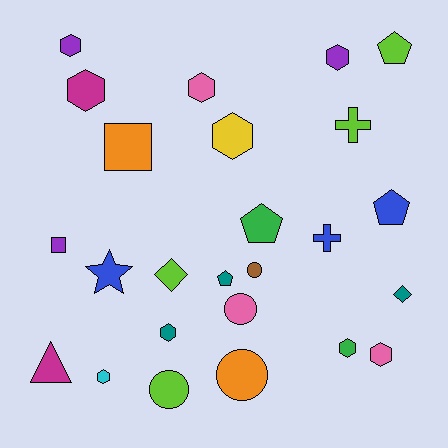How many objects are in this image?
There are 25 objects.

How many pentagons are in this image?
There are 4 pentagons.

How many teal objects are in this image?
There are 3 teal objects.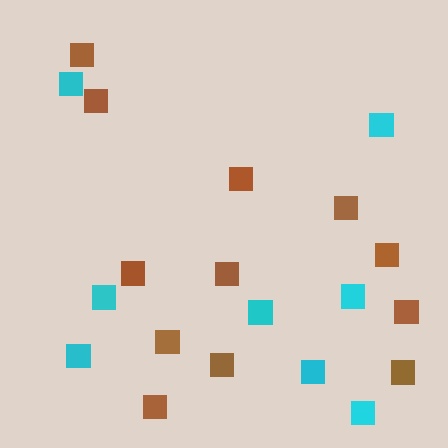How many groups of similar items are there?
There are 2 groups: one group of cyan squares (8) and one group of brown squares (12).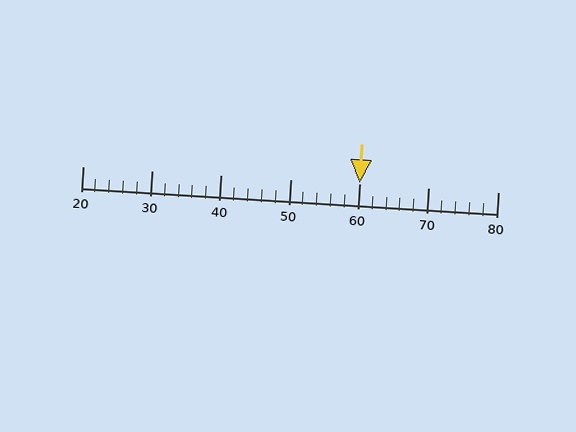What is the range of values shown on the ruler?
The ruler shows values from 20 to 80.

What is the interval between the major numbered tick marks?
The major tick marks are spaced 10 units apart.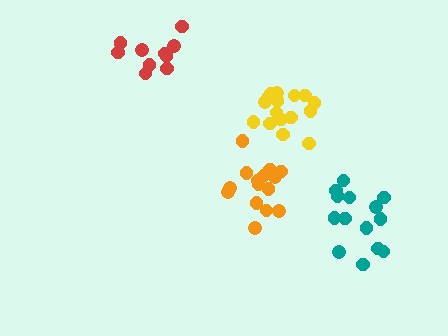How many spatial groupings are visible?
There are 4 spatial groupings.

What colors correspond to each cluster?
The clusters are colored: yellow, orange, teal, red.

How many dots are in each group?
Group 1: 16 dots, Group 2: 15 dots, Group 3: 14 dots, Group 4: 10 dots (55 total).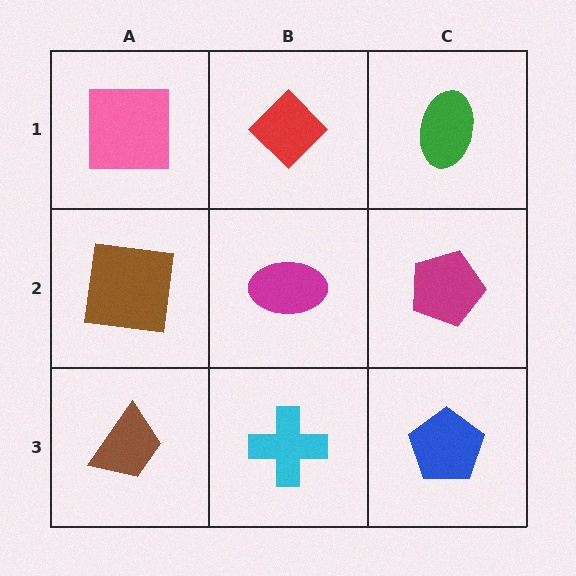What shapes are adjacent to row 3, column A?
A brown square (row 2, column A), a cyan cross (row 3, column B).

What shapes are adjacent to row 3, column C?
A magenta pentagon (row 2, column C), a cyan cross (row 3, column B).